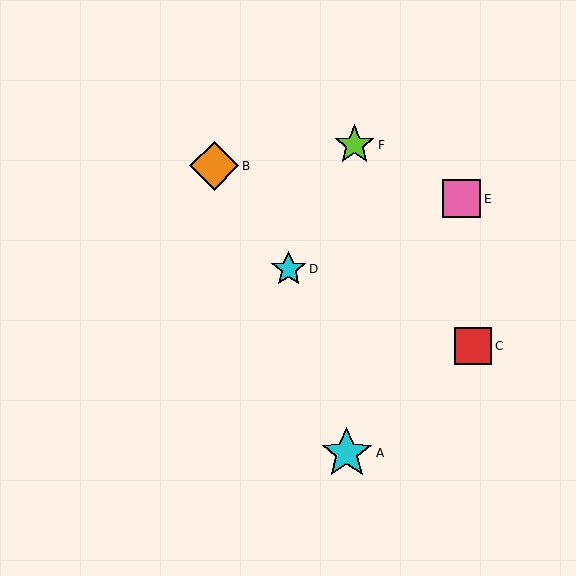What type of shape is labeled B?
Shape B is an orange diamond.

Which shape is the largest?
The cyan star (labeled A) is the largest.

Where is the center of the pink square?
The center of the pink square is at (462, 199).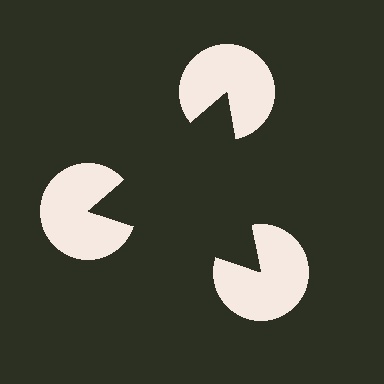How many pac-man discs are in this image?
There are 3 — one at each vertex of the illusory triangle.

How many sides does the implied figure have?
3 sides.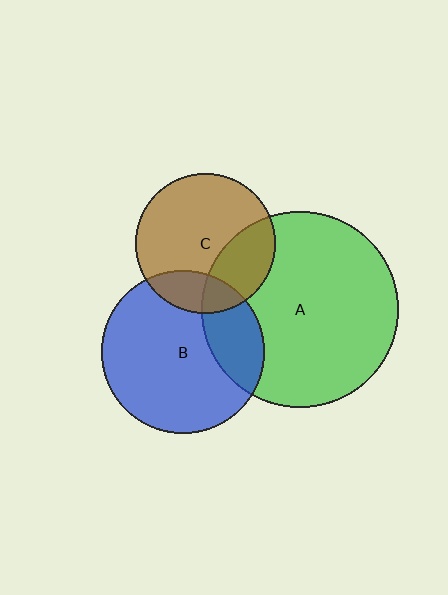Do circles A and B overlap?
Yes.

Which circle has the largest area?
Circle A (green).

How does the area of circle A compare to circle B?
Approximately 1.5 times.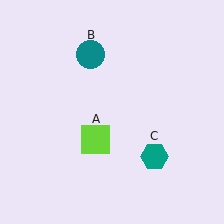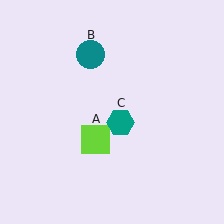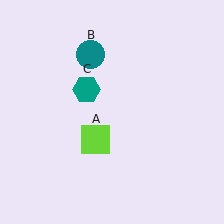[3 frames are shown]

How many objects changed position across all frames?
1 object changed position: teal hexagon (object C).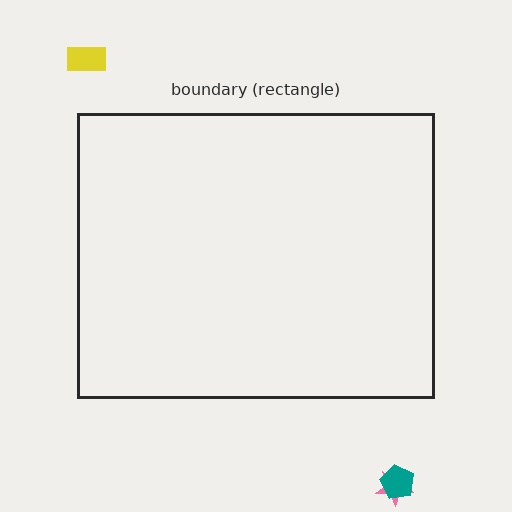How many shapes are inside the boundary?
0 inside, 3 outside.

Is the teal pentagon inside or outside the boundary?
Outside.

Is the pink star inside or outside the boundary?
Outside.